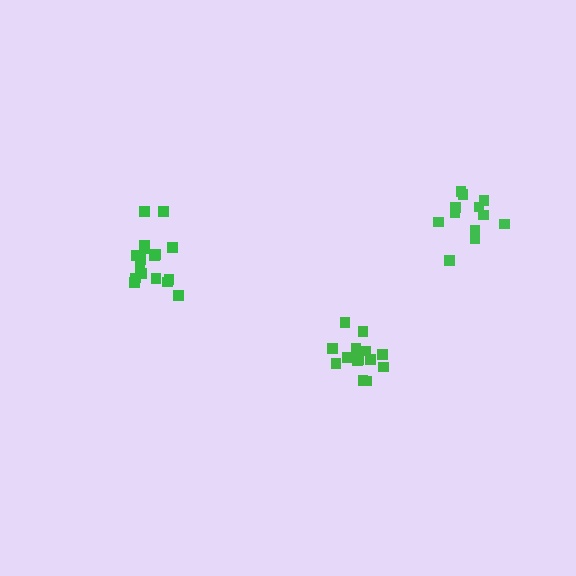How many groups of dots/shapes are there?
There are 3 groups.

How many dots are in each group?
Group 1: 17 dots, Group 2: 15 dots, Group 3: 12 dots (44 total).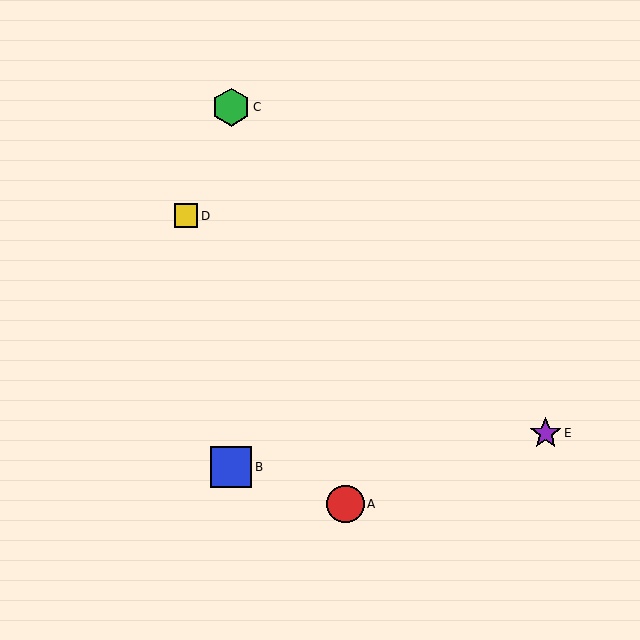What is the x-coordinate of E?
Object E is at x≈546.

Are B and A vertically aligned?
No, B is at x≈231 and A is at x≈346.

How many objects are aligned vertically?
2 objects (B, C) are aligned vertically.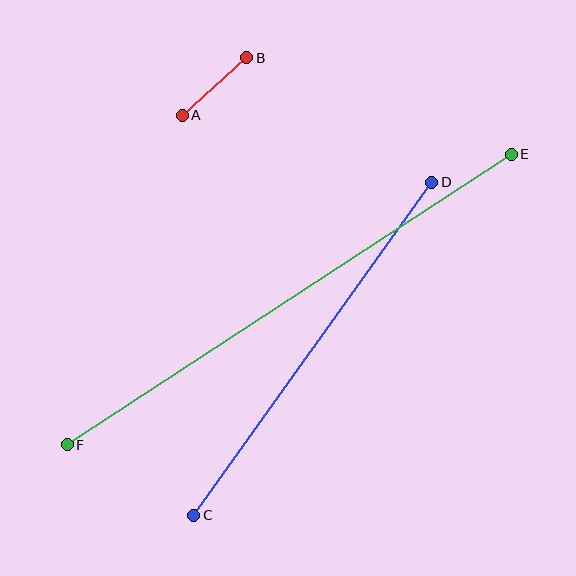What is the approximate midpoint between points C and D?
The midpoint is at approximately (313, 349) pixels.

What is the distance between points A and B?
The distance is approximately 86 pixels.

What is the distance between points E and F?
The distance is approximately 531 pixels.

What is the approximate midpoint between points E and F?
The midpoint is at approximately (289, 299) pixels.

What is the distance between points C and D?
The distance is approximately 410 pixels.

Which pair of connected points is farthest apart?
Points E and F are farthest apart.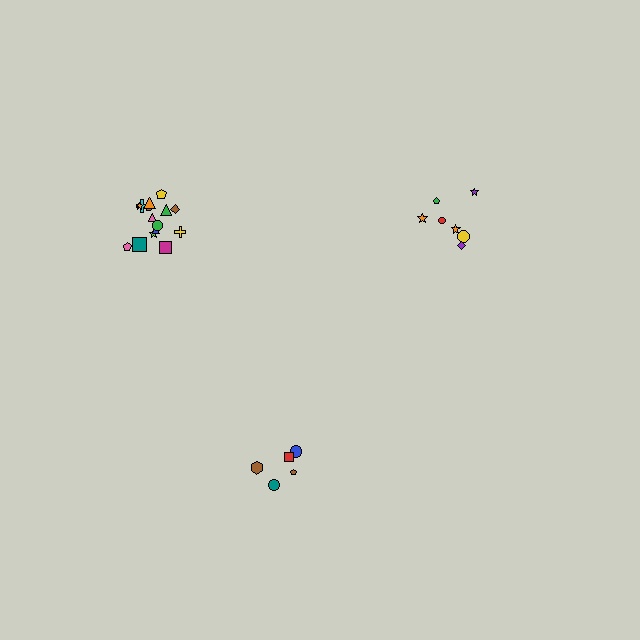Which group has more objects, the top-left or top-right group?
The top-left group.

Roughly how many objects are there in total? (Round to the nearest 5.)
Roughly 25 objects in total.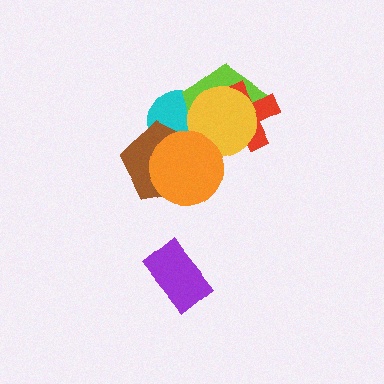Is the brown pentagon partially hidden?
Yes, it is partially covered by another shape.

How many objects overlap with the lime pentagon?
4 objects overlap with the lime pentagon.